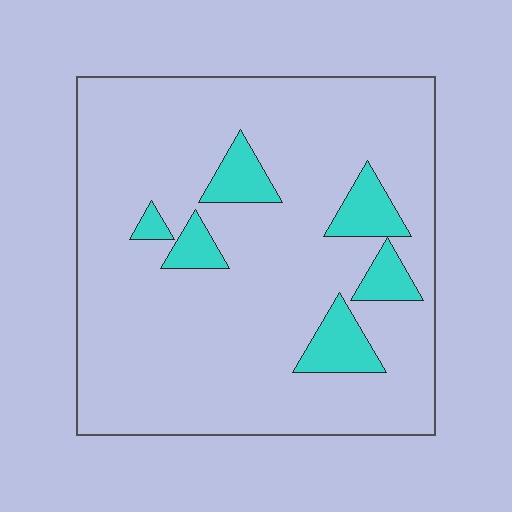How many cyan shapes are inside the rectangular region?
6.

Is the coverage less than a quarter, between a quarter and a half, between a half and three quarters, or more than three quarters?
Less than a quarter.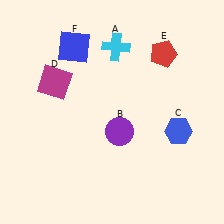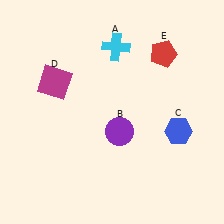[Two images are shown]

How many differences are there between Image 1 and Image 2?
There is 1 difference between the two images.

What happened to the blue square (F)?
The blue square (F) was removed in Image 2. It was in the top-left area of Image 1.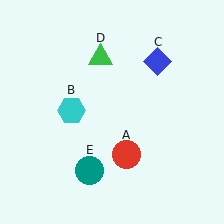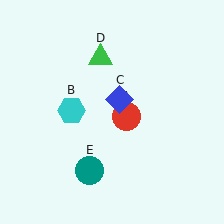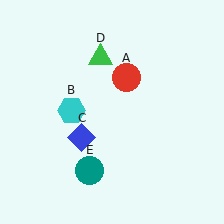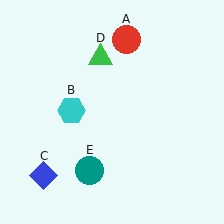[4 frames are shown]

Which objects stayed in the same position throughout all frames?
Cyan hexagon (object B) and green triangle (object D) and teal circle (object E) remained stationary.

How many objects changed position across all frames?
2 objects changed position: red circle (object A), blue diamond (object C).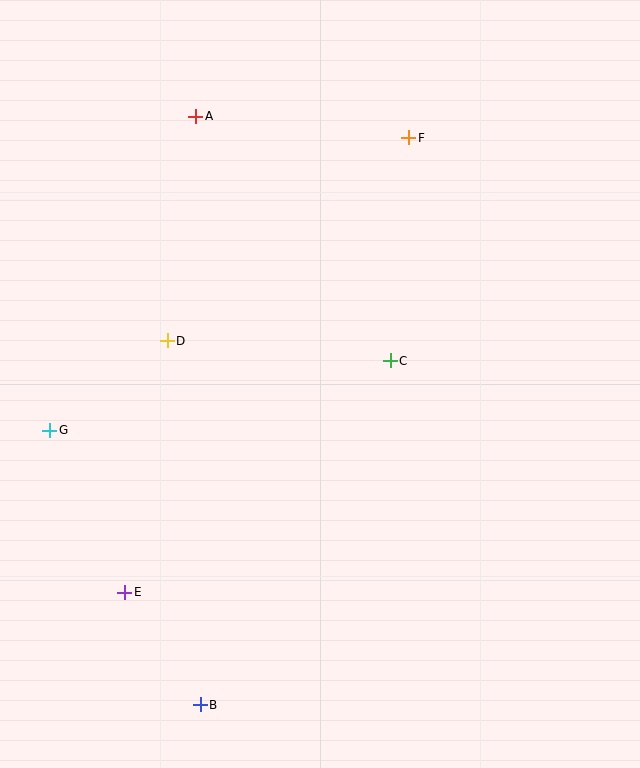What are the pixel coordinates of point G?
Point G is at (50, 430).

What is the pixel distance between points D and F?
The distance between D and F is 316 pixels.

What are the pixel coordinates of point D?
Point D is at (167, 341).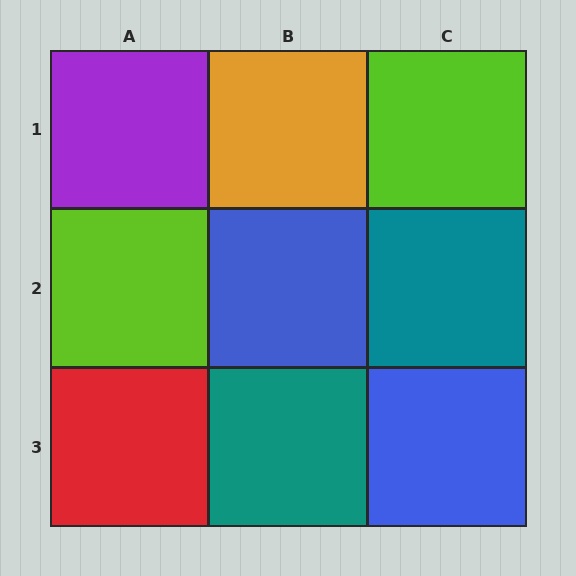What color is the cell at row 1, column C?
Lime.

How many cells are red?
1 cell is red.